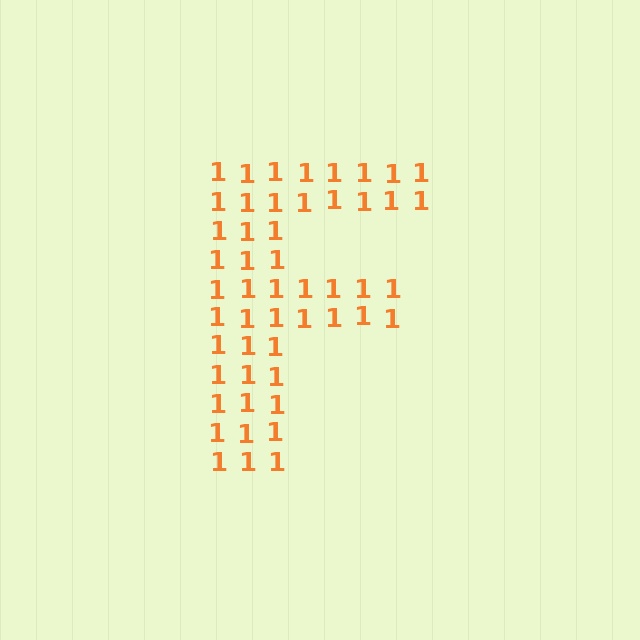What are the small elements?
The small elements are digit 1's.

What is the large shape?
The large shape is the letter F.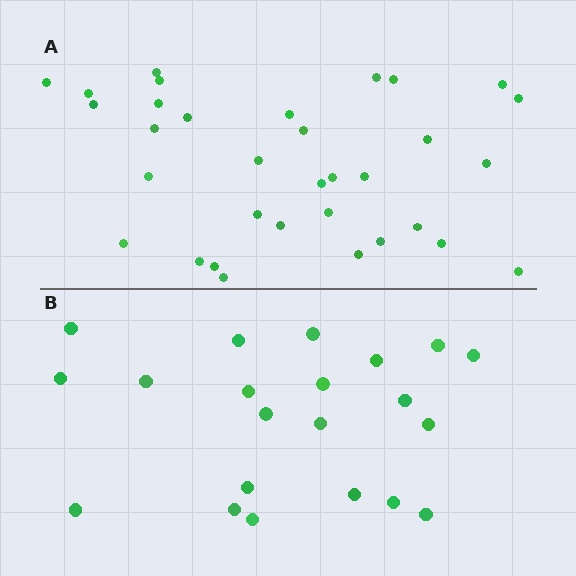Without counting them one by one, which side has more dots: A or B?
Region A (the top region) has more dots.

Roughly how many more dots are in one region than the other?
Region A has roughly 12 or so more dots than region B.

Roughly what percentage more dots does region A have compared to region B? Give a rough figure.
About 55% more.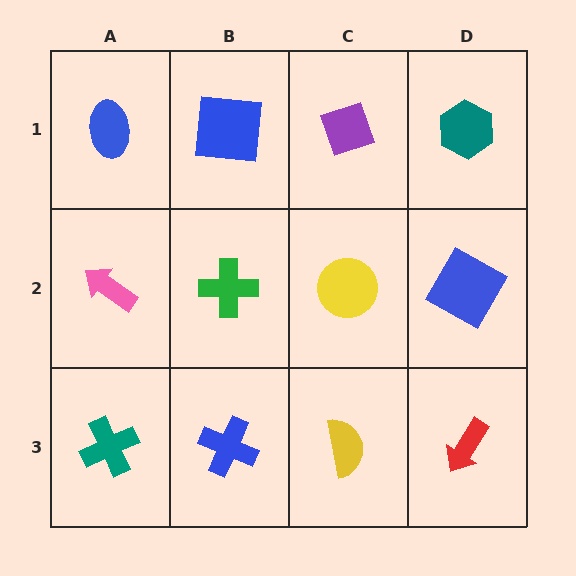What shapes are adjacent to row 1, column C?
A yellow circle (row 2, column C), a blue square (row 1, column B), a teal hexagon (row 1, column D).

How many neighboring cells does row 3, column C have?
3.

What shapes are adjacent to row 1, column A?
A pink arrow (row 2, column A), a blue square (row 1, column B).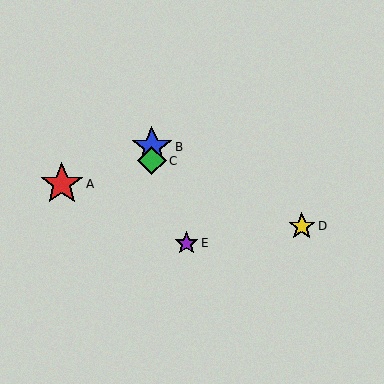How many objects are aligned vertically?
2 objects (B, C) are aligned vertically.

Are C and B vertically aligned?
Yes, both are at x≈152.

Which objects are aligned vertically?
Objects B, C are aligned vertically.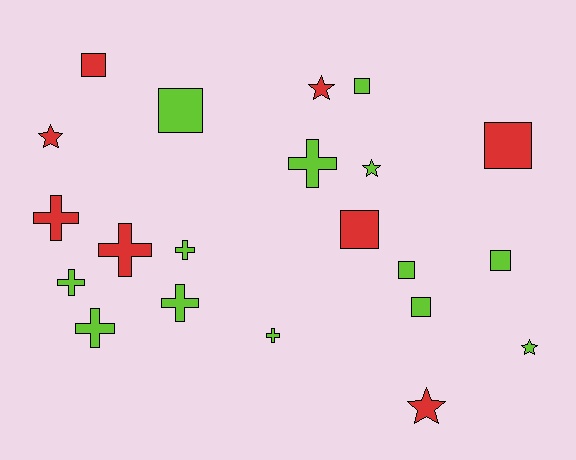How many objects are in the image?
There are 21 objects.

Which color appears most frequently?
Lime, with 13 objects.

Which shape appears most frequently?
Square, with 8 objects.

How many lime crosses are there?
There are 6 lime crosses.